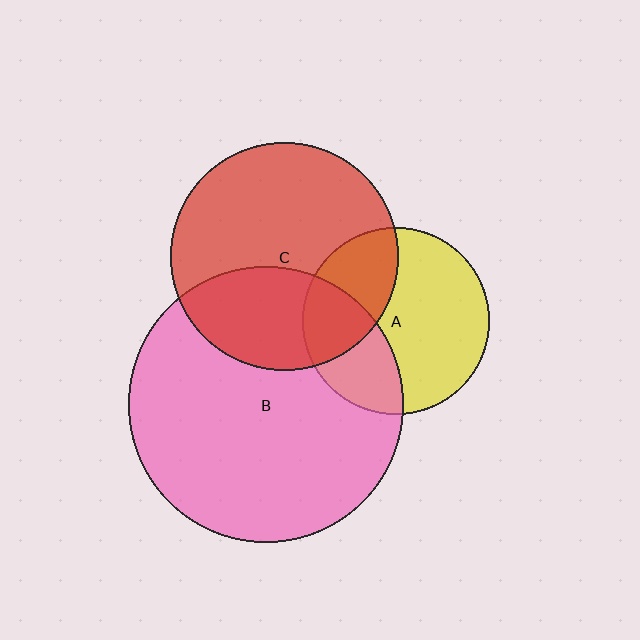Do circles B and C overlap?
Yes.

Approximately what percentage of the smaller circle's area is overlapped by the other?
Approximately 35%.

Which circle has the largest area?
Circle B (pink).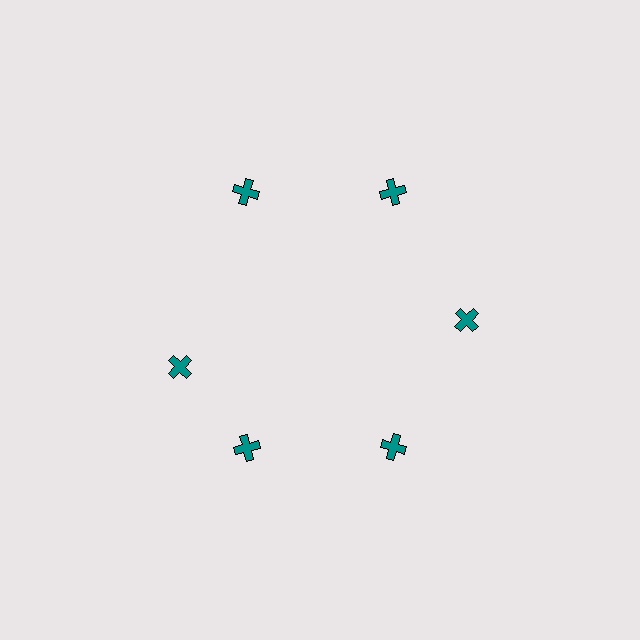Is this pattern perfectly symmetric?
No. The 6 teal crosses are arranged in a ring, but one element near the 9 o'clock position is rotated out of alignment along the ring, breaking the 6-fold rotational symmetry.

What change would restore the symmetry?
The symmetry would be restored by rotating it back into even spacing with its neighbors so that all 6 crosses sit at equal angles and equal distance from the center.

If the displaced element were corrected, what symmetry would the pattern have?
It would have 6-fold rotational symmetry — the pattern would map onto itself every 60 degrees.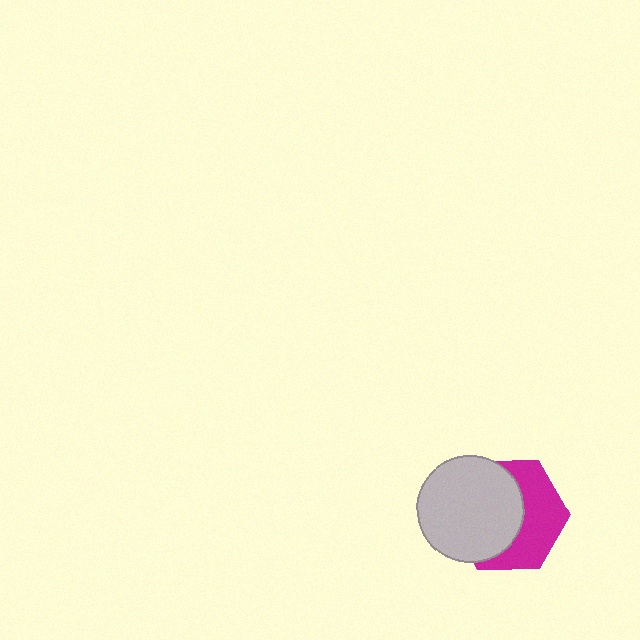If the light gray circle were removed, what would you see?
You would see the complete magenta hexagon.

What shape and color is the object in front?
The object in front is a light gray circle.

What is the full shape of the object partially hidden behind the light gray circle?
The partially hidden object is a magenta hexagon.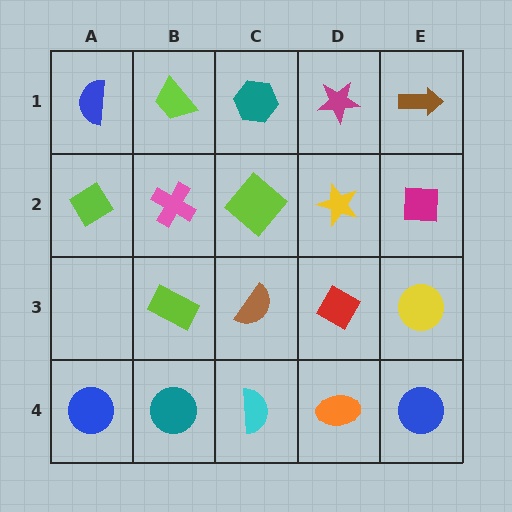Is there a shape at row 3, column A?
No, that cell is empty.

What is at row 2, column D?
A yellow star.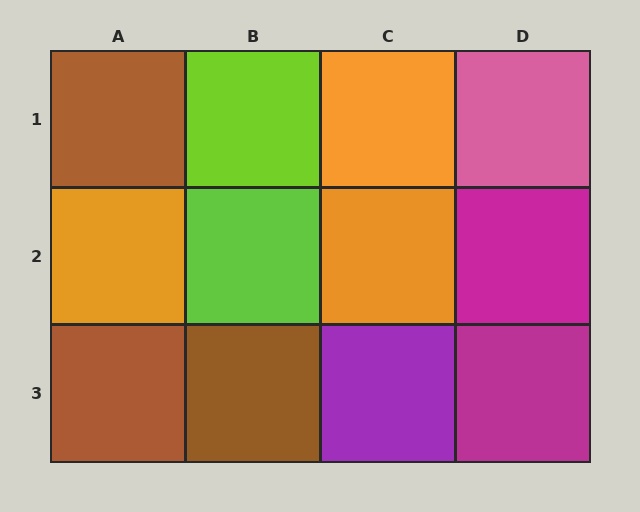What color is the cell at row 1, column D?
Pink.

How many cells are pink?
1 cell is pink.